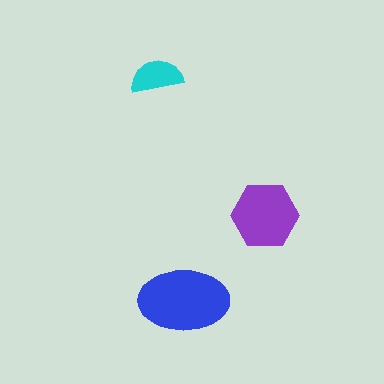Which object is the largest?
The blue ellipse.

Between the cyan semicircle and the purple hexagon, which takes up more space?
The purple hexagon.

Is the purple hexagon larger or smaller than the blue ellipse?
Smaller.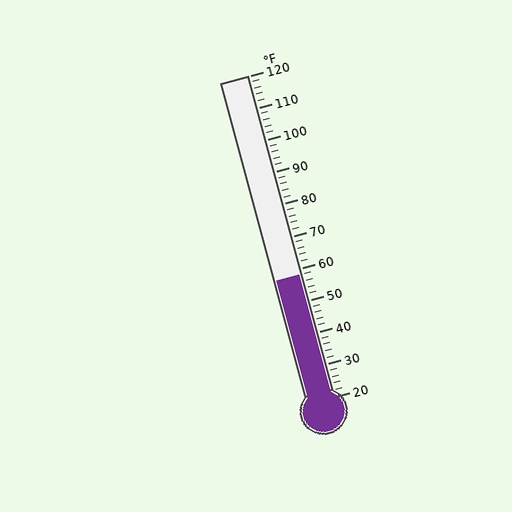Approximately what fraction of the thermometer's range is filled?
The thermometer is filled to approximately 40% of its range.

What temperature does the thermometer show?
The thermometer shows approximately 58°F.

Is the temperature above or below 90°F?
The temperature is below 90°F.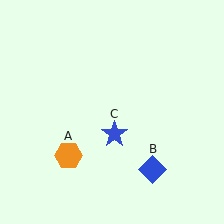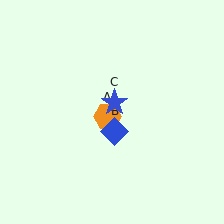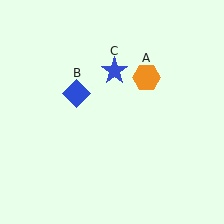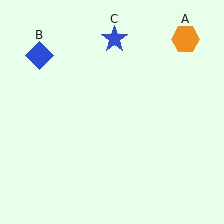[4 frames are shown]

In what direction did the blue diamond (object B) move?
The blue diamond (object B) moved up and to the left.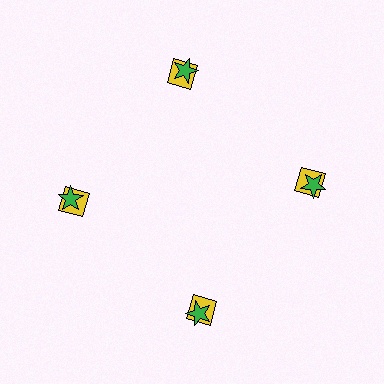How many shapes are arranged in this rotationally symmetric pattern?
There are 8 shapes, arranged in 4 groups of 2.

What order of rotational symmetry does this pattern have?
This pattern has 4-fold rotational symmetry.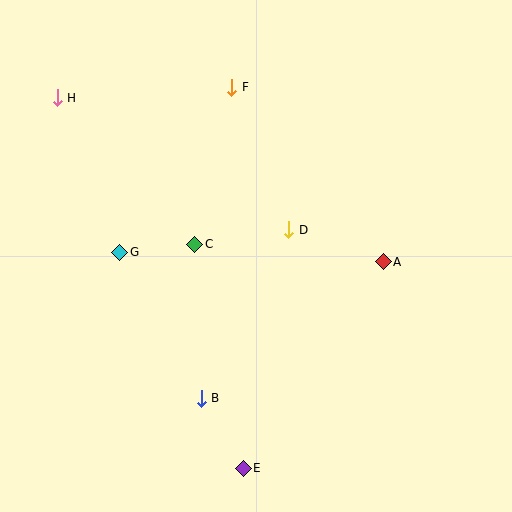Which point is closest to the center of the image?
Point D at (289, 230) is closest to the center.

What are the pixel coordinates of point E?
Point E is at (243, 468).